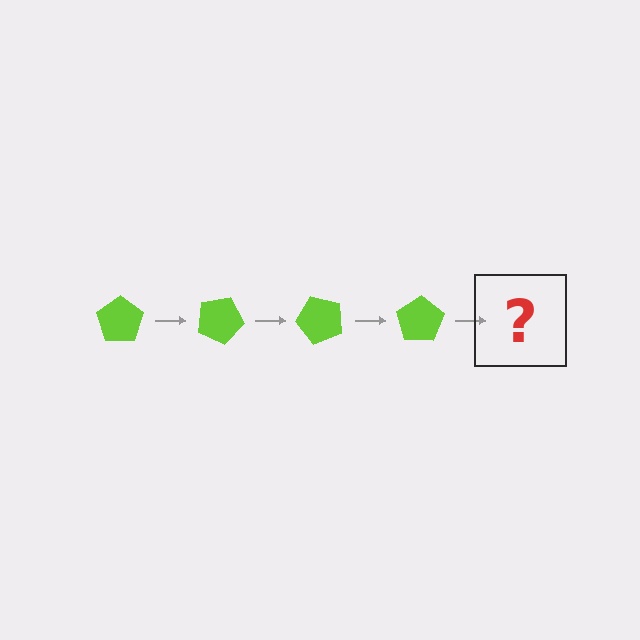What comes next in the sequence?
The next element should be a lime pentagon rotated 100 degrees.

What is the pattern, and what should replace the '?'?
The pattern is that the pentagon rotates 25 degrees each step. The '?' should be a lime pentagon rotated 100 degrees.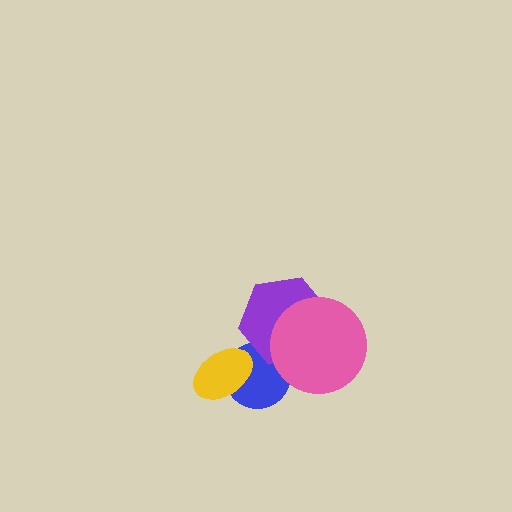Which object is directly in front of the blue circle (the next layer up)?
The purple hexagon is directly in front of the blue circle.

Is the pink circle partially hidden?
No, no other shape covers it.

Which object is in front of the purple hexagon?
The pink circle is in front of the purple hexagon.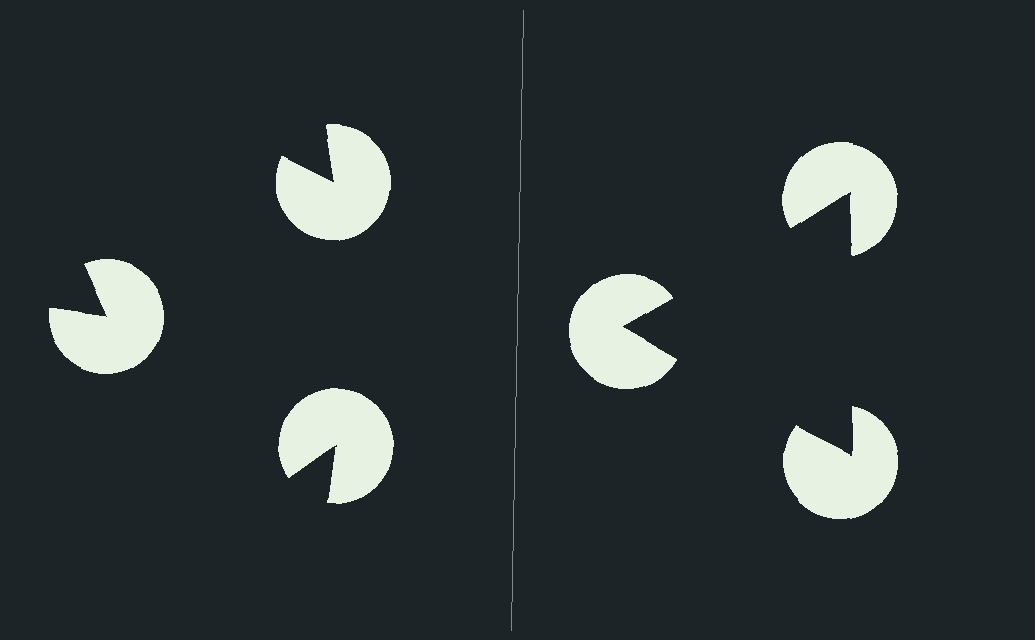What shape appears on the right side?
An illusory triangle.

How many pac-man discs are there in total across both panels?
6 — 3 on each side.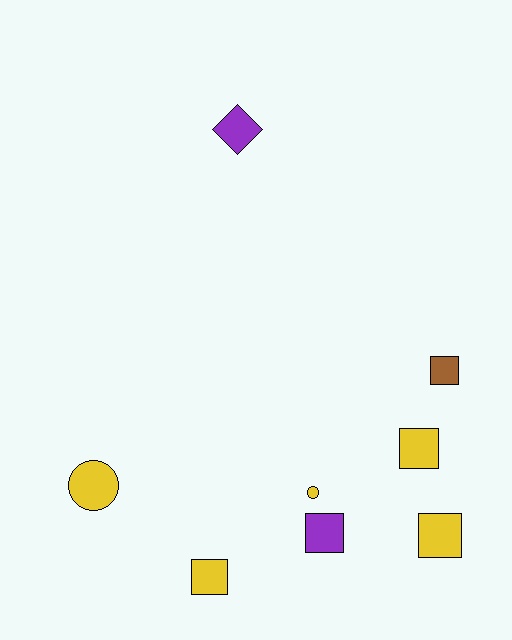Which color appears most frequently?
Yellow, with 5 objects.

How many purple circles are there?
There are no purple circles.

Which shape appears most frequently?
Square, with 5 objects.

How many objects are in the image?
There are 8 objects.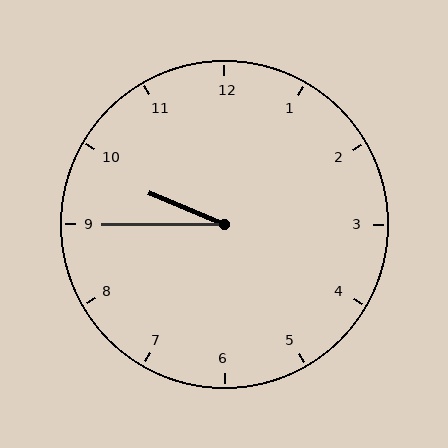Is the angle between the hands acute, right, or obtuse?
It is acute.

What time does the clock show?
9:45.